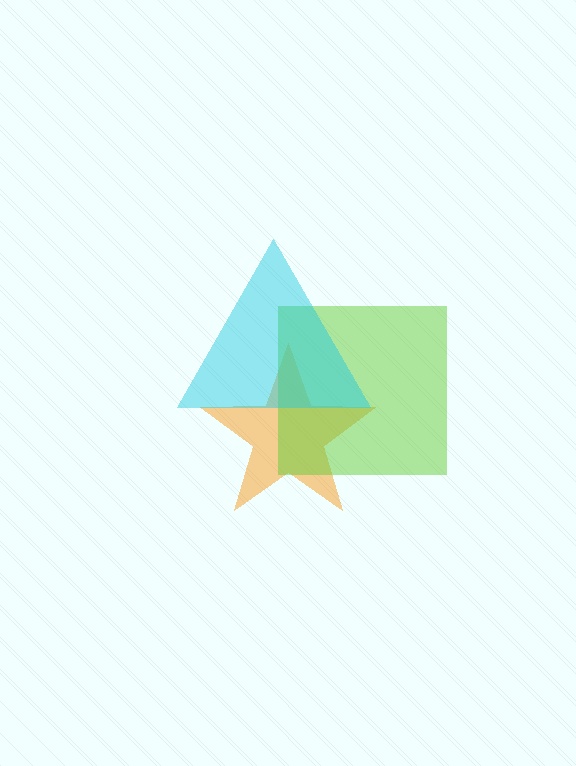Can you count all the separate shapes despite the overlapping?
Yes, there are 3 separate shapes.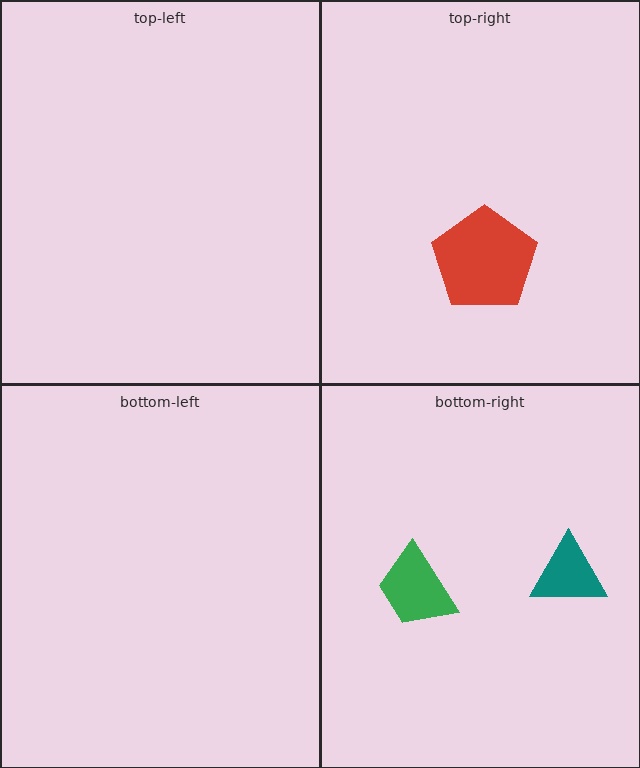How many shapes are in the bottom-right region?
2.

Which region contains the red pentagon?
The top-right region.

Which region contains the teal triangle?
The bottom-right region.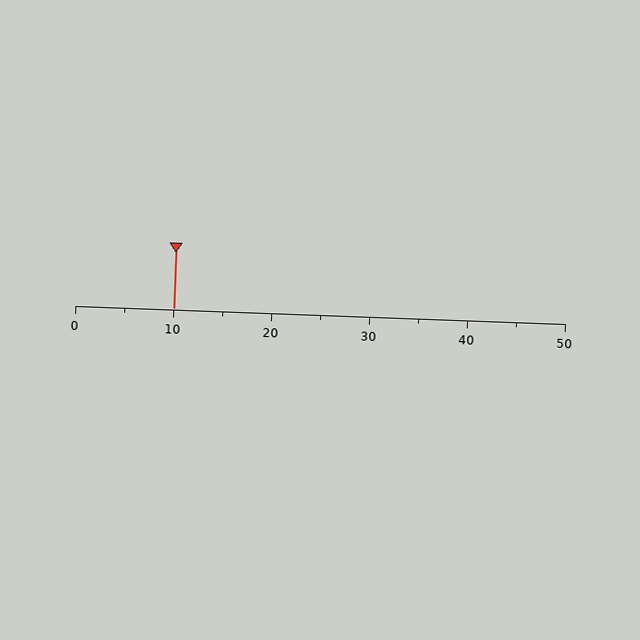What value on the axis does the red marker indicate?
The marker indicates approximately 10.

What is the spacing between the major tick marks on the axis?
The major ticks are spaced 10 apart.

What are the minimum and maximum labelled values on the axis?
The axis runs from 0 to 50.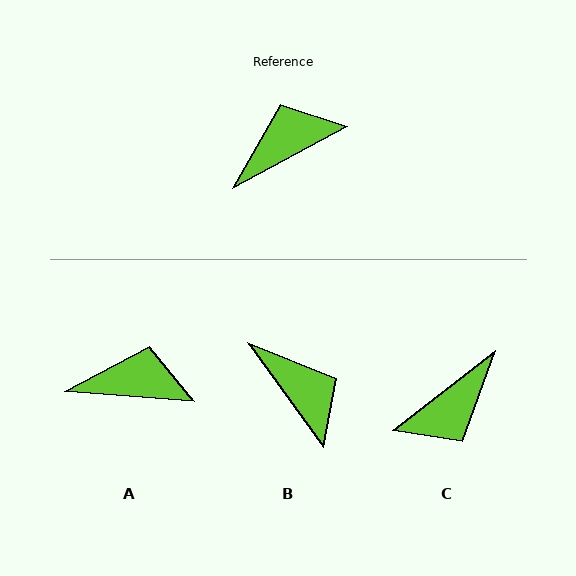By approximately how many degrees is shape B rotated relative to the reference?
Approximately 82 degrees clockwise.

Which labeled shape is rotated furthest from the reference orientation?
C, about 170 degrees away.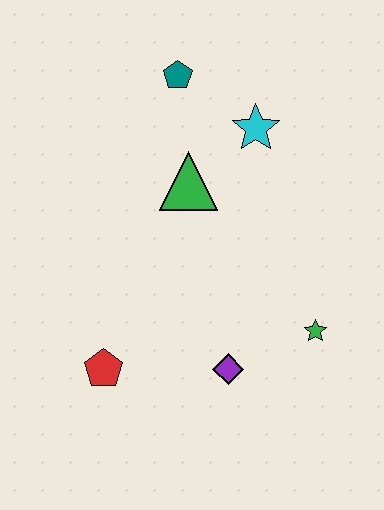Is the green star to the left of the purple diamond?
No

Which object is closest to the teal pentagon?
The cyan star is closest to the teal pentagon.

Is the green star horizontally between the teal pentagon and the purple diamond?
No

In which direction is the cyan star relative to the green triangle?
The cyan star is to the right of the green triangle.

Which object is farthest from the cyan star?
The red pentagon is farthest from the cyan star.